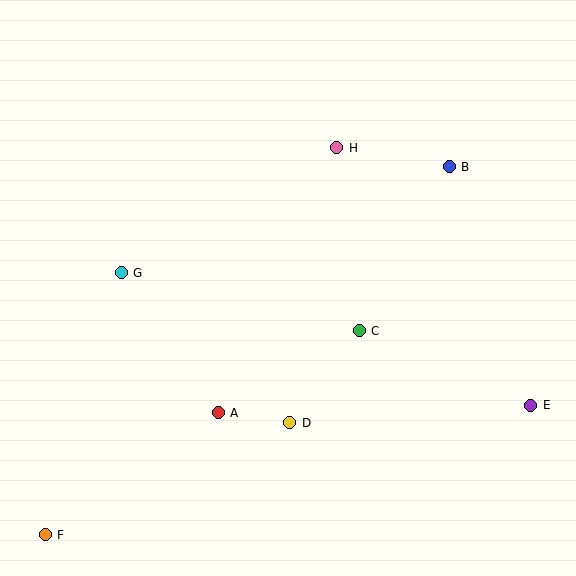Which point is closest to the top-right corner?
Point B is closest to the top-right corner.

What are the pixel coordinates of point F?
Point F is at (45, 535).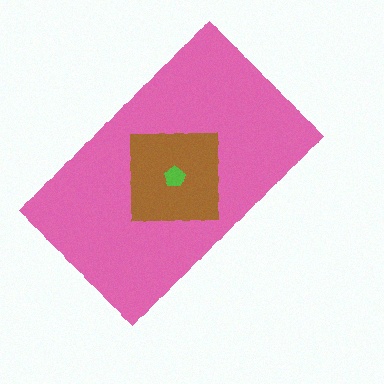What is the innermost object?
The lime pentagon.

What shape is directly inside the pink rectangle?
The brown square.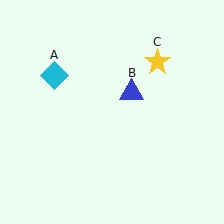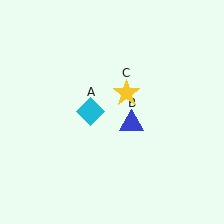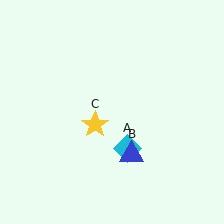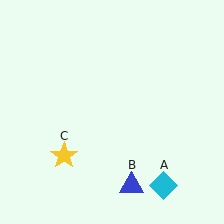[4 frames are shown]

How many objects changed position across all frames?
3 objects changed position: cyan diamond (object A), blue triangle (object B), yellow star (object C).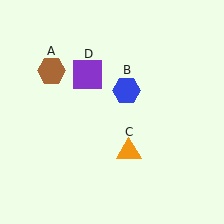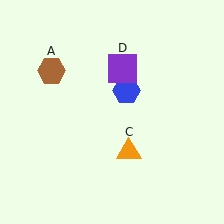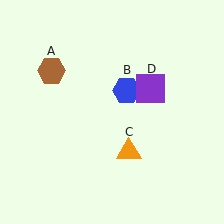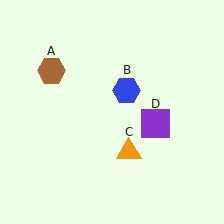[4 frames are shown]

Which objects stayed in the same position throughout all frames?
Brown hexagon (object A) and blue hexagon (object B) and orange triangle (object C) remained stationary.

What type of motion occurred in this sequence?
The purple square (object D) rotated clockwise around the center of the scene.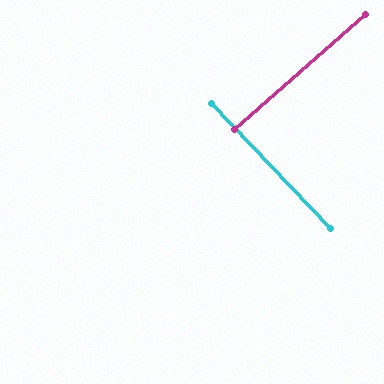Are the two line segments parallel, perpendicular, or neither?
Perpendicular — they meet at approximately 88°.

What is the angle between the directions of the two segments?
Approximately 88 degrees.